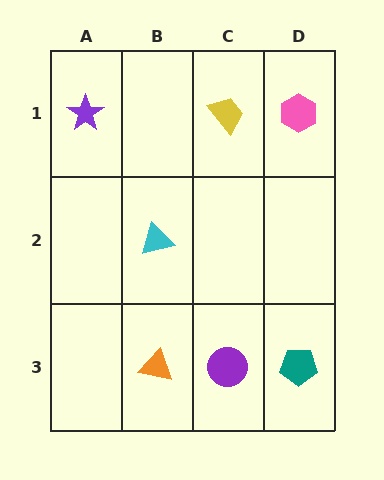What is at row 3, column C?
A purple circle.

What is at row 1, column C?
A yellow trapezoid.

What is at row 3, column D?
A teal pentagon.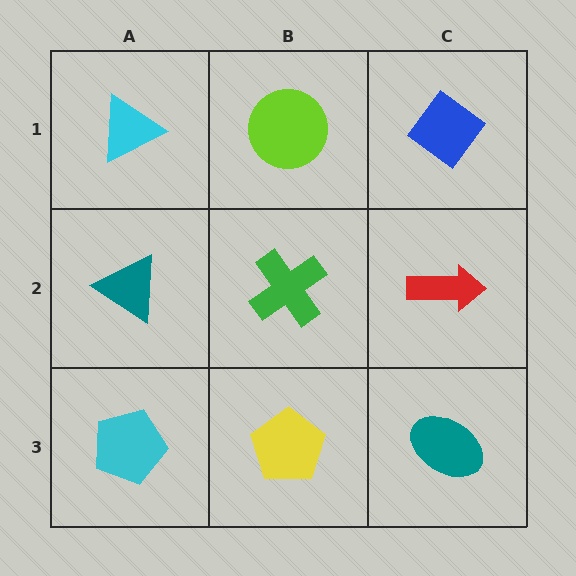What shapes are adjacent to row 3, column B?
A green cross (row 2, column B), a cyan pentagon (row 3, column A), a teal ellipse (row 3, column C).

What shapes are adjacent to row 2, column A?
A cyan triangle (row 1, column A), a cyan pentagon (row 3, column A), a green cross (row 2, column B).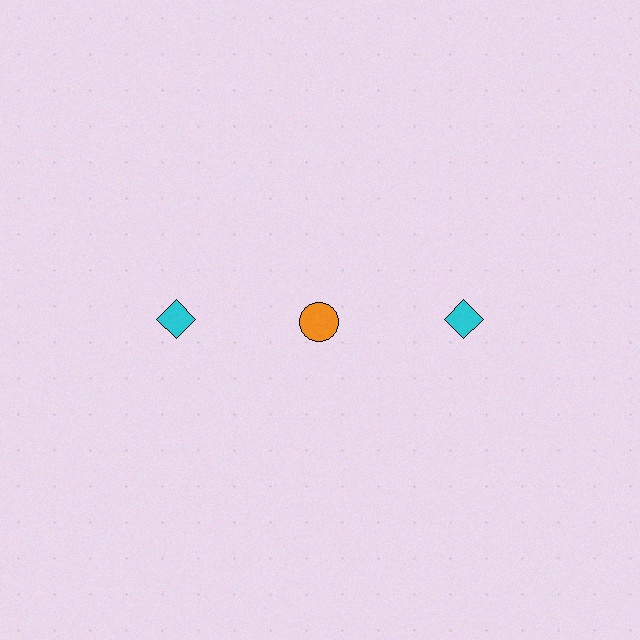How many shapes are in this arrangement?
There are 3 shapes arranged in a grid pattern.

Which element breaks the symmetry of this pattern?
The orange circle in the top row, second from left column breaks the symmetry. All other shapes are cyan diamonds.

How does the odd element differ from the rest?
It differs in both color (orange instead of cyan) and shape (circle instead of diamond).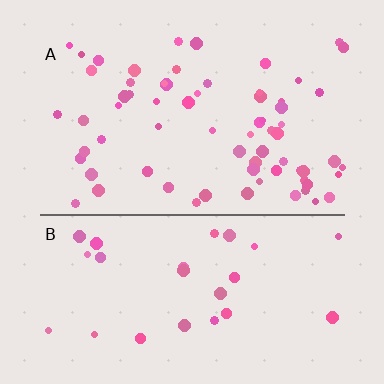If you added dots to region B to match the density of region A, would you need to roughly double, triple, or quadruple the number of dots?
Approximately triple.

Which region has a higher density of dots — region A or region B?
A (the top).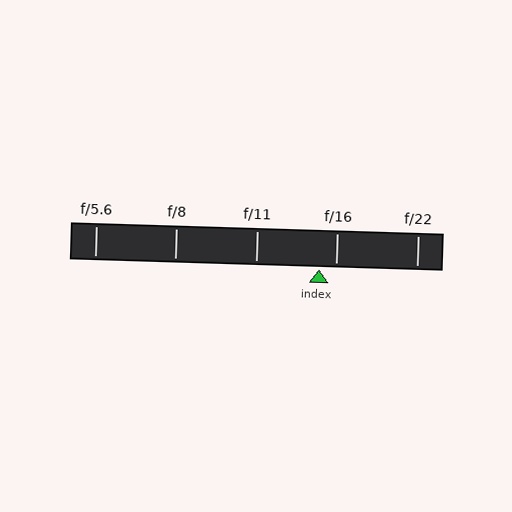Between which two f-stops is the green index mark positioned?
The index mark is between f/11 and f/16.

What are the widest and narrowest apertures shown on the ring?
The widest aperture shown is f/5.6 and the narrowest is f/22.